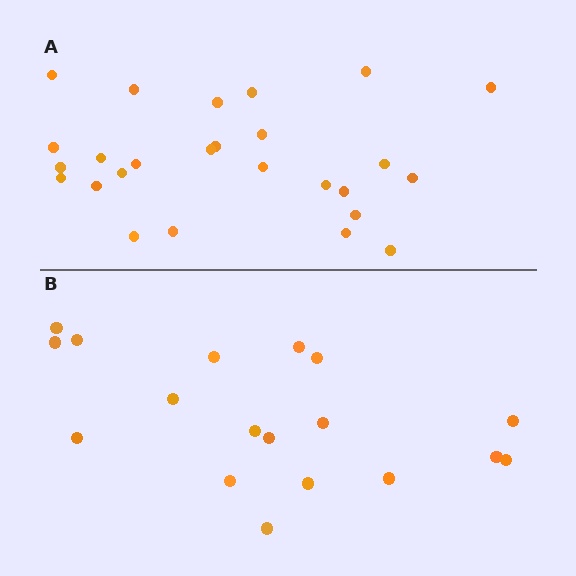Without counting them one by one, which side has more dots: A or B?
Region A (the top region) has more dots.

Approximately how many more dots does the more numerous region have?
Region A has roughly 8 or so more dots than region B.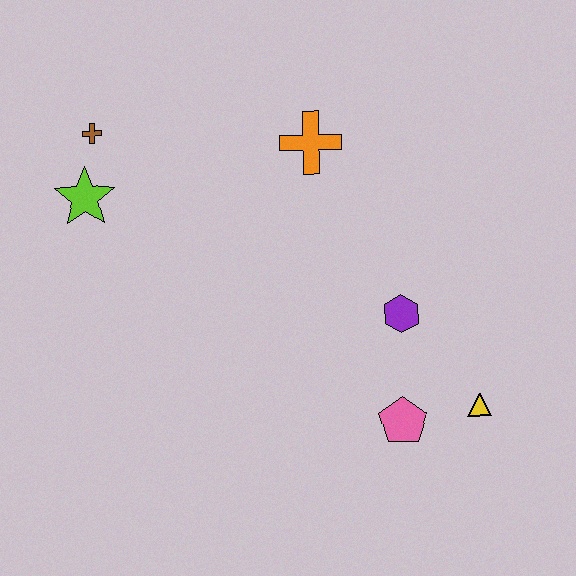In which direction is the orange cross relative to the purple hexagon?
The orange cross is above the purple hexagon.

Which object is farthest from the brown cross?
The yellow triangle is farthest from the brown cross.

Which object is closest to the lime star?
The brown cross is closest to the lime star.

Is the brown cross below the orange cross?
No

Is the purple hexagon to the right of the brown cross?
Yes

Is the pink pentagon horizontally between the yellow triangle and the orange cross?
Yes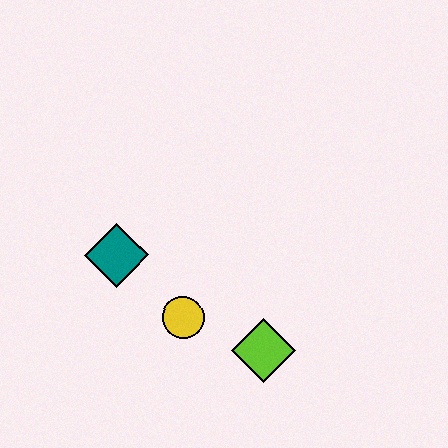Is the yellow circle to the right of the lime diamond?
No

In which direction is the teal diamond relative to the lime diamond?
The teal diamond is to the left of the lime diamond.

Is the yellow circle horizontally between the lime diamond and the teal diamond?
Yes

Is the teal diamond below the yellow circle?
No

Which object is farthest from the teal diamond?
The lime diamond is farthest from the teal diamond.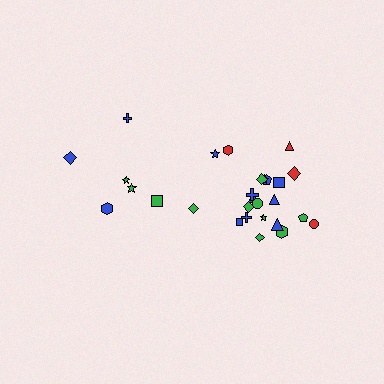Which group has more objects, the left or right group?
The right group.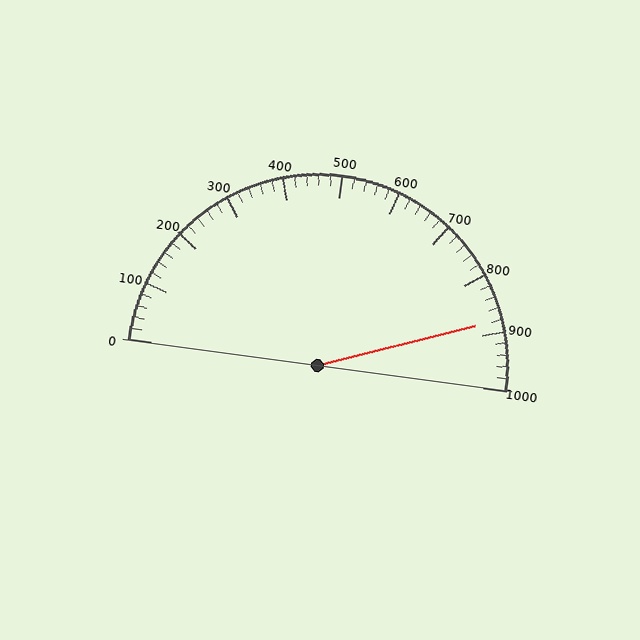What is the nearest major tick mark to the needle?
The nearest major tick mark is 900.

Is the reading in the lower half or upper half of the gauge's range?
The reading is in the upper half of the range (0 to 1000).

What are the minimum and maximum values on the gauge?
The gauge ranges from 0 to 1000.